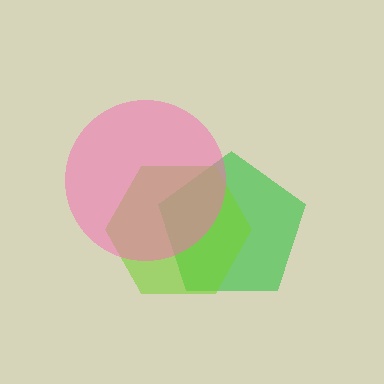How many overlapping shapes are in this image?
There are 3 overlapping shapes in the image.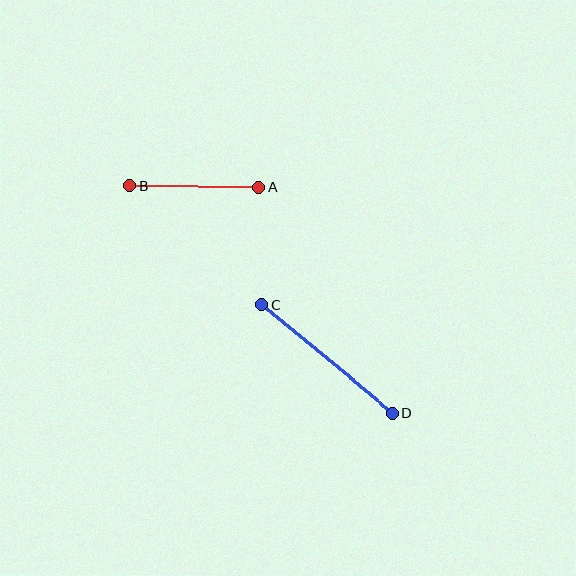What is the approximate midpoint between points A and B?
The midpoint is at approximately (194, 186) pixels.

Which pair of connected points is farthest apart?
Points C and D are farthest apart.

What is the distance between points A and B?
The distance is approximately 129 pixels.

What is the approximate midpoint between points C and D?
The midpoint is at approximately (327, 359) pixels.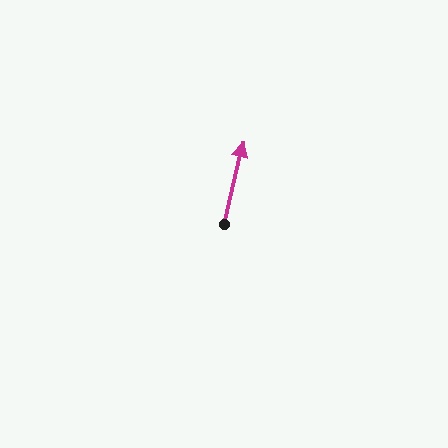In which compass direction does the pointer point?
North.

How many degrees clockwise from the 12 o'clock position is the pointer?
Approximately 13 degrees.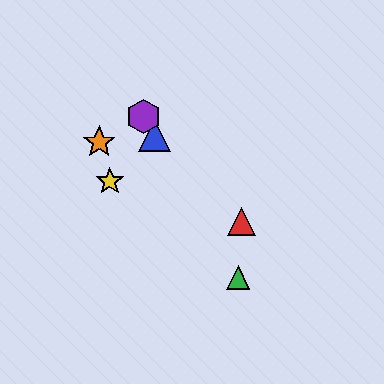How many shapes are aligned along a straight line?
3 shapes (the blue triangle, the green triangle, the purple hexagon) are aligned along a straight line.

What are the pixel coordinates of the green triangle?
The green triangle is at (238, 278).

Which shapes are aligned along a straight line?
The blue triangle, the green triangle, the purple hexagon are aligned along a straight line.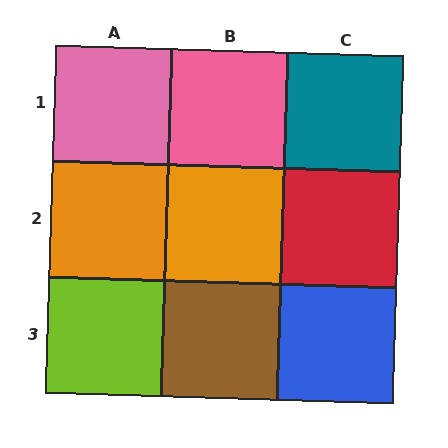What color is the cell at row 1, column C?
Teal.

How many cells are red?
1 cell is red.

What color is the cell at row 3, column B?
Brown.